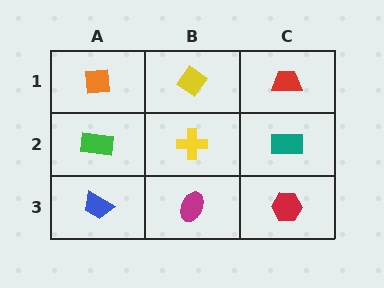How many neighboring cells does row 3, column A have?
2.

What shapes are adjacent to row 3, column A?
A green rectangle (row 2, column A), a magenta ellipse (row 3, column B).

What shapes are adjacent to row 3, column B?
A yellow cross (row 2, column B), a blue trapezoid (row 3, column A), a red hexagon (row 3, column C).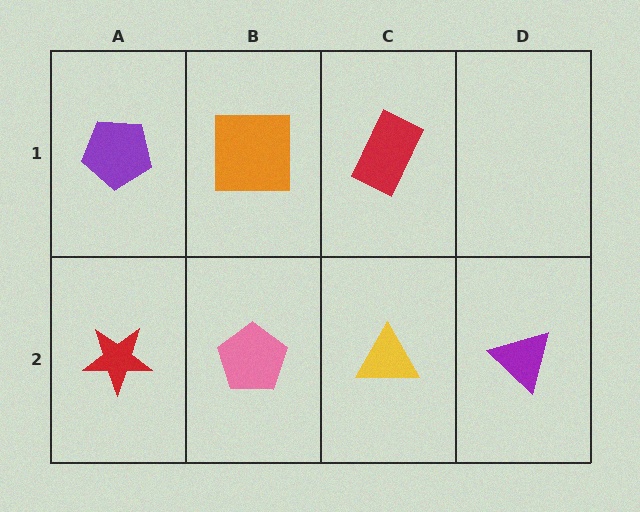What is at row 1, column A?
A purple pentagon.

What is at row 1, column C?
A red rectangle.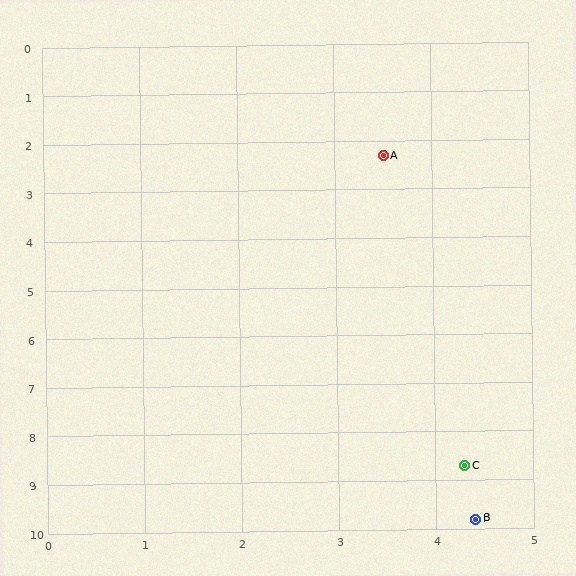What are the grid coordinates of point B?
Point B is at approximately (4.4, 9.8).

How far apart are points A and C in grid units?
Points A and C are about 6.4 grid units apart.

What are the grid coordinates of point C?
Point C is at approximately (4.3, 8.7).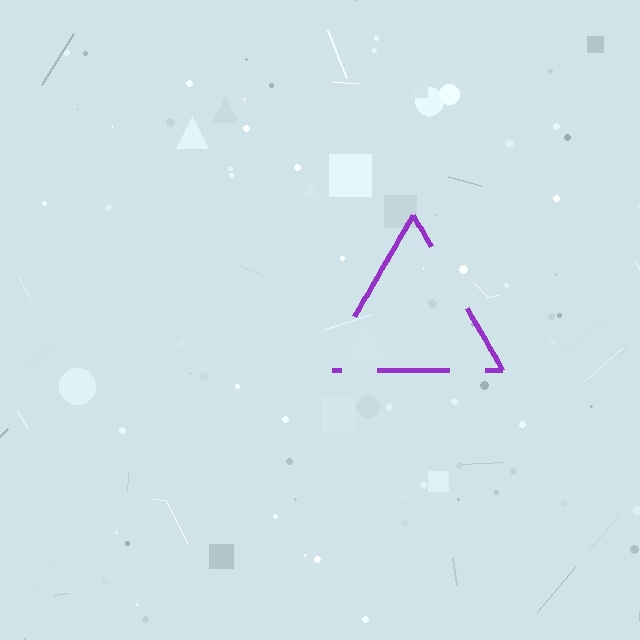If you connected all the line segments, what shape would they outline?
They would outline a triangle.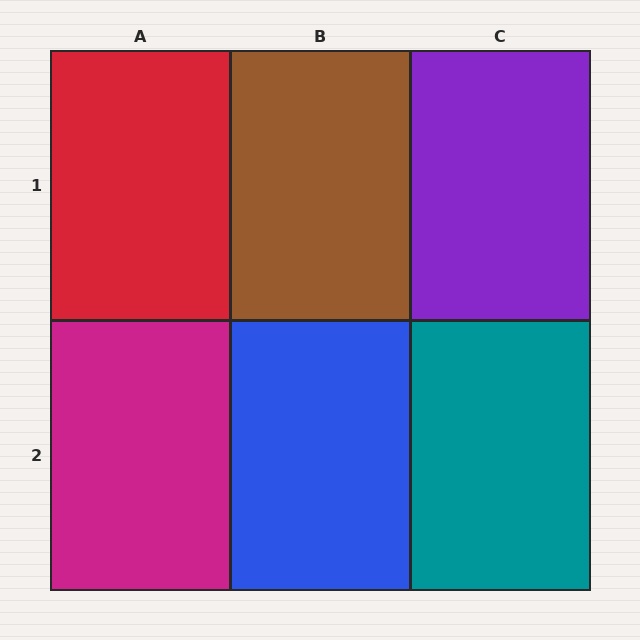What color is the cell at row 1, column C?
Purple.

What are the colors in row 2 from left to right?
Magenta, blue, teal.